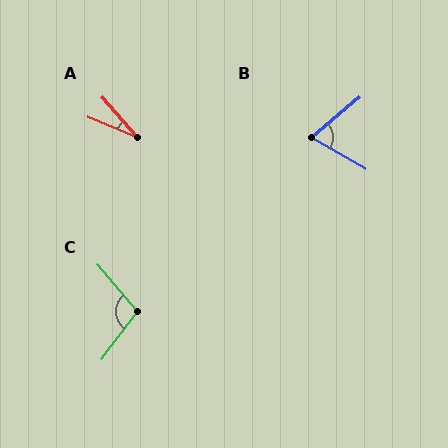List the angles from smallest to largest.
A (27°), B (70°), C (102°).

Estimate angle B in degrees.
Approximately 70 degrees.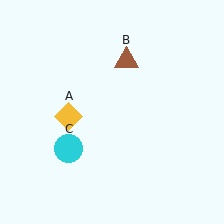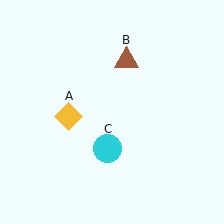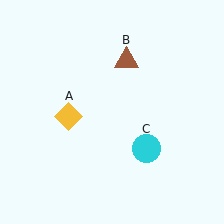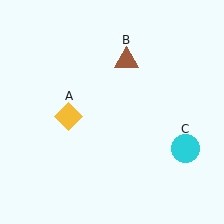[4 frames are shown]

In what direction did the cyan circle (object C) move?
The cyan circle (object C) moved right.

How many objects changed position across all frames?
1 object changed position: cyan circle (object C).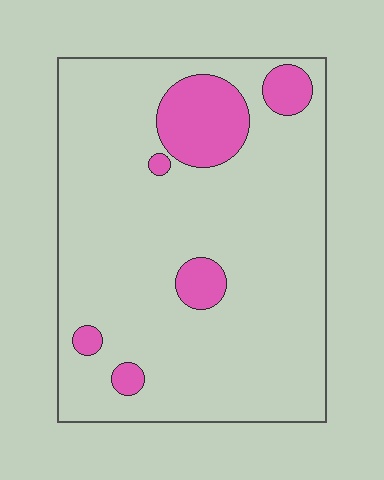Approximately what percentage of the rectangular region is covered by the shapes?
Approximately 15%.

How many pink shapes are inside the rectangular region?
6.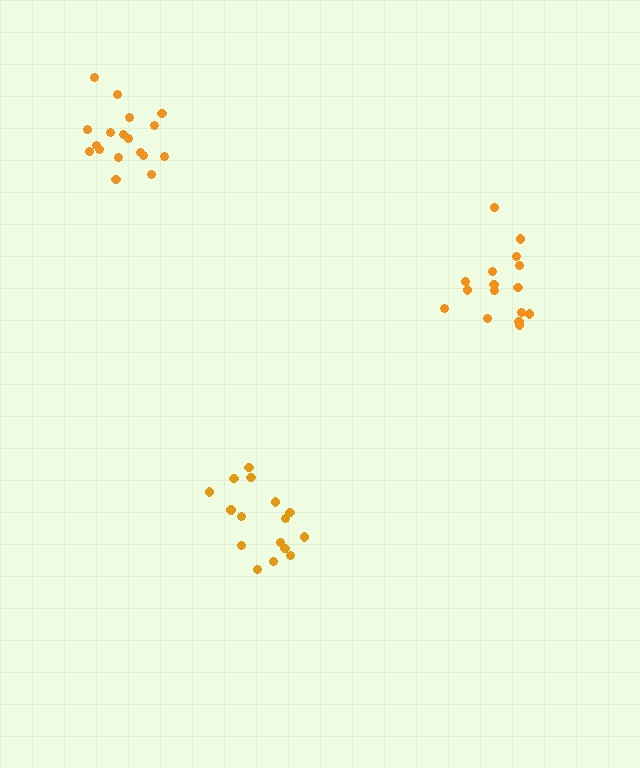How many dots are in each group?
Group 1: 16 dots, Group 2: 16 dots, Group 3: 18 dots (50 total).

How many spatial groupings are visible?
There are 3 spatial groupings.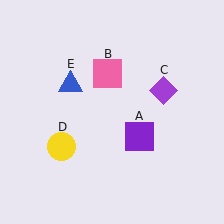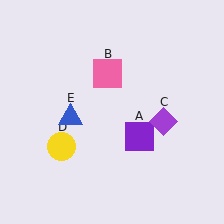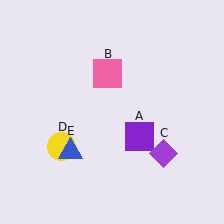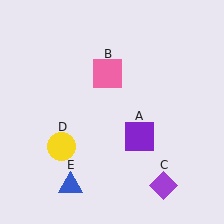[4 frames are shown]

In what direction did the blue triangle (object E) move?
The blue triangle (object E) moved down.